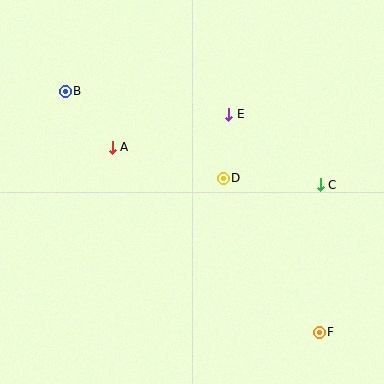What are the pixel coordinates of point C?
Point C is at (320, 185).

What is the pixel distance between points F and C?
The distance between F and C is 148 pixels.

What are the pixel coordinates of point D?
Point D is at (223, 178).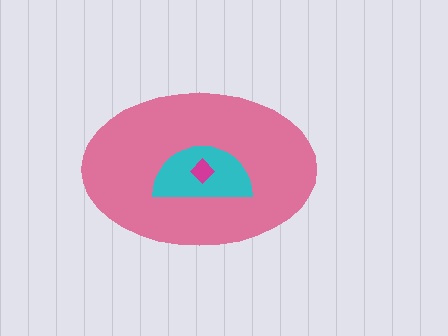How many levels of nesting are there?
3.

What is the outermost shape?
The pink ellipse.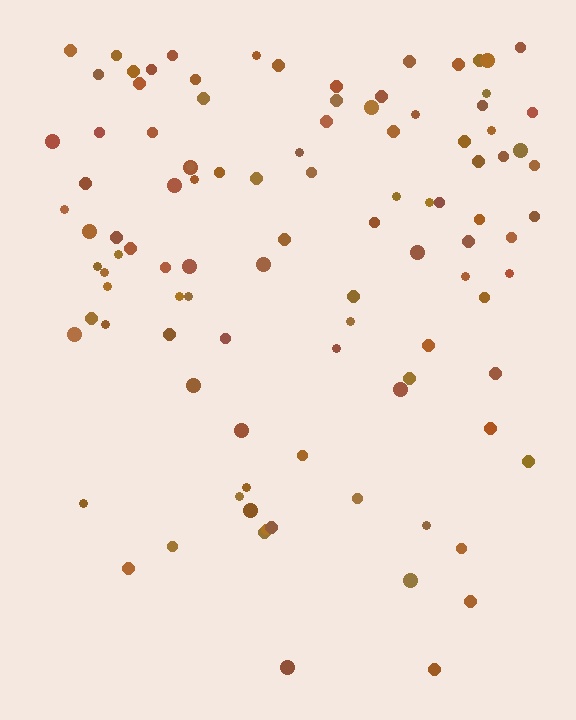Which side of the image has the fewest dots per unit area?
The bottom.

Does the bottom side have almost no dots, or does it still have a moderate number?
Still a moderate number, just noticeably fewer than the top.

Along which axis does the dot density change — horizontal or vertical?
Vertical.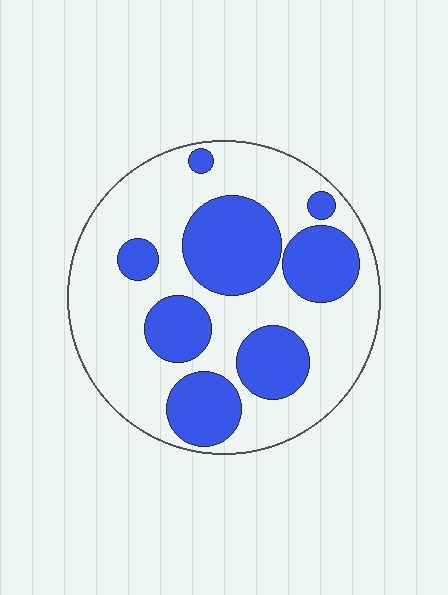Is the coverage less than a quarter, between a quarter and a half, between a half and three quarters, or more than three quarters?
Between a quarter and a half.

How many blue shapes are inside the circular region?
8.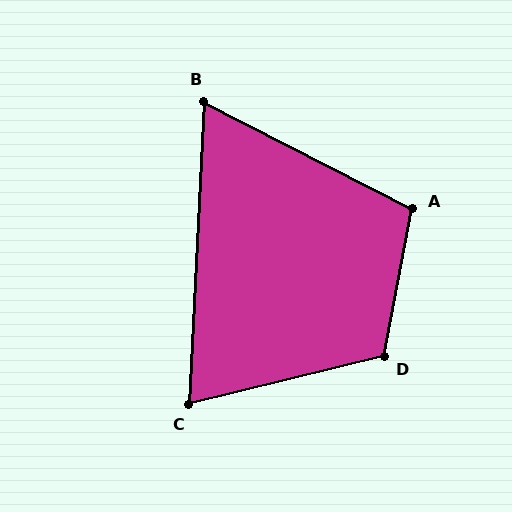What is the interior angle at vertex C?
Approximately 73 degrees (acute).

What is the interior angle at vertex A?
Approximately 107 degrees (obtuse).